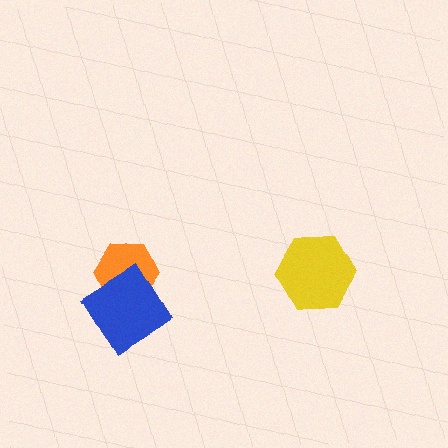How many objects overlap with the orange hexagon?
1 object overlaps with the orange hexagon.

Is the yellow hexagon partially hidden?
No, no other shape covers it.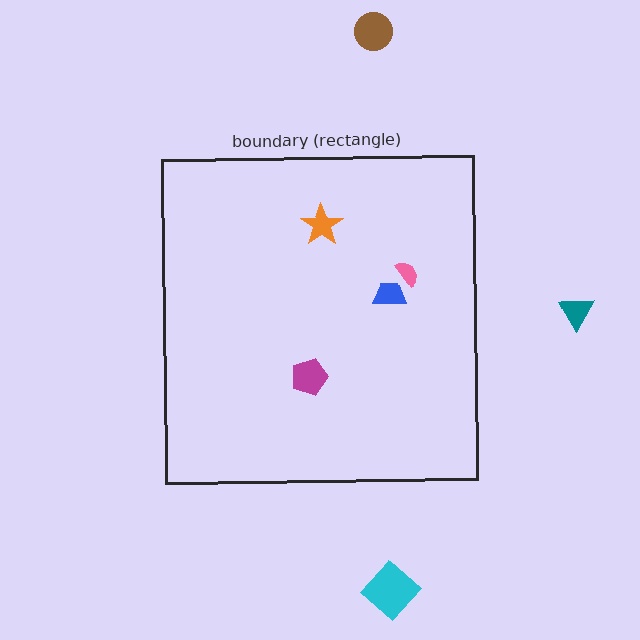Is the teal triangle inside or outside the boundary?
Outside.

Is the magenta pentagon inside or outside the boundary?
Inside.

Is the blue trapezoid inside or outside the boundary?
Inside.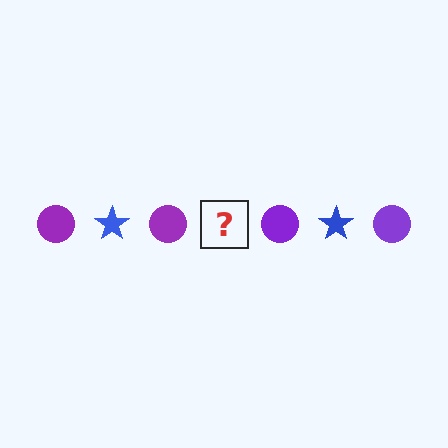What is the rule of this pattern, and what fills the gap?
The rule is that the pattern alternates between purple circle and blue star. The gap should be filled with a blue star.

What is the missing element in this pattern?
The missing element is a blue star.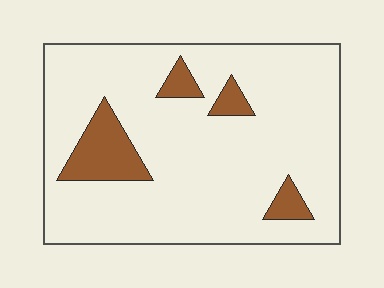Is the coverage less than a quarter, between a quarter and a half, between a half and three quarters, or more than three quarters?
Less than a quarter.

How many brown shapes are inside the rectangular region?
4.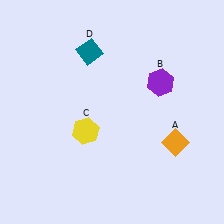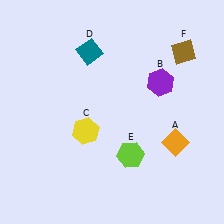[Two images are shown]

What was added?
A lime hexagon (E), a brown diamond (F) were added in Image 2.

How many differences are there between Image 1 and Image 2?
There are 2 differences between the two images.